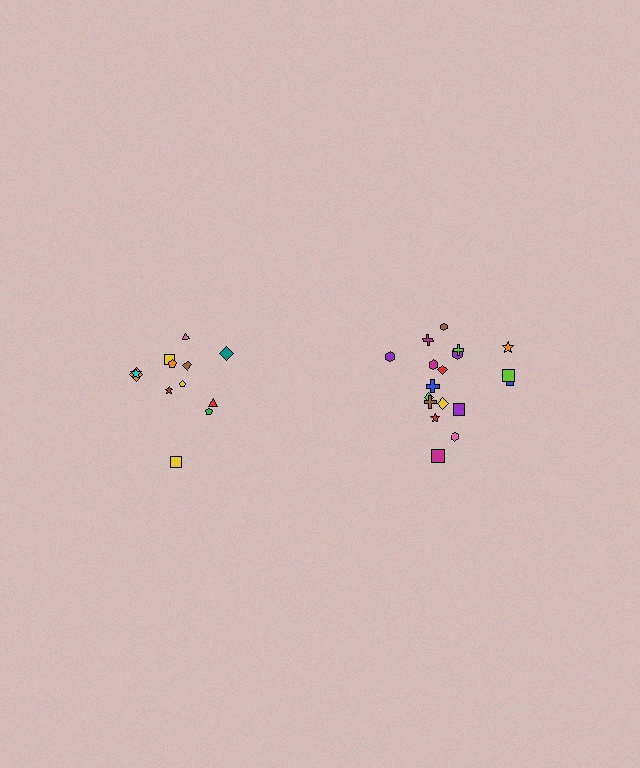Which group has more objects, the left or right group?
The right group.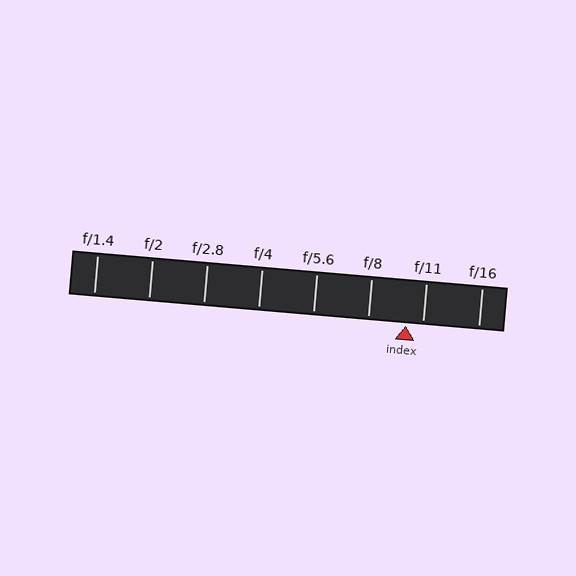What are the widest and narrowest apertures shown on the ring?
The widest aperture shown is f/1.4 and the narrowest is f/16.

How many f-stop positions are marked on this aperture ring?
There are 8 f-stop positions marked.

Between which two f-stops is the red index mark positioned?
The index mark is between f/8 and f/11.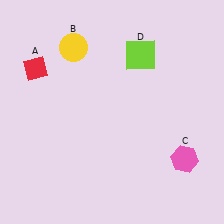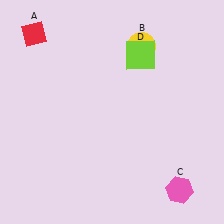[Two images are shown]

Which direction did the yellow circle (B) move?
The yellow circle (B) moved right.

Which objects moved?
The objects that moved are: the red diamond (A), the yellow circle (B), the pink hexagon (C).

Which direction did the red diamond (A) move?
The red diamond (A) moved up.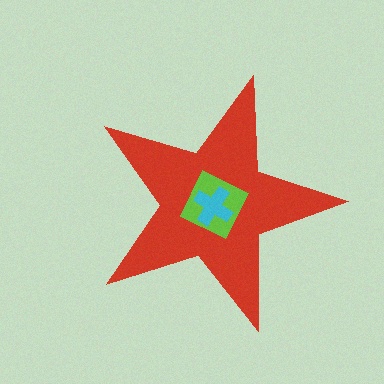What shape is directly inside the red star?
The lime square.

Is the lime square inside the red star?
Yes.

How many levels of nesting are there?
3.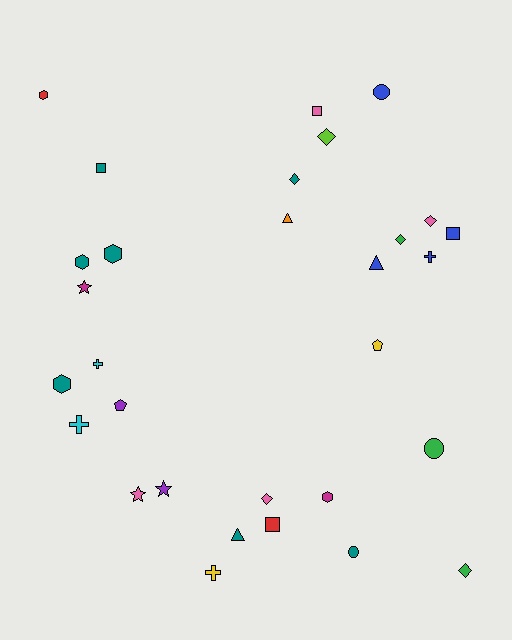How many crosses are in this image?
There are 4 crosses.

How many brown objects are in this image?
There are no brown objects.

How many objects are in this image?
There are 30 objects.